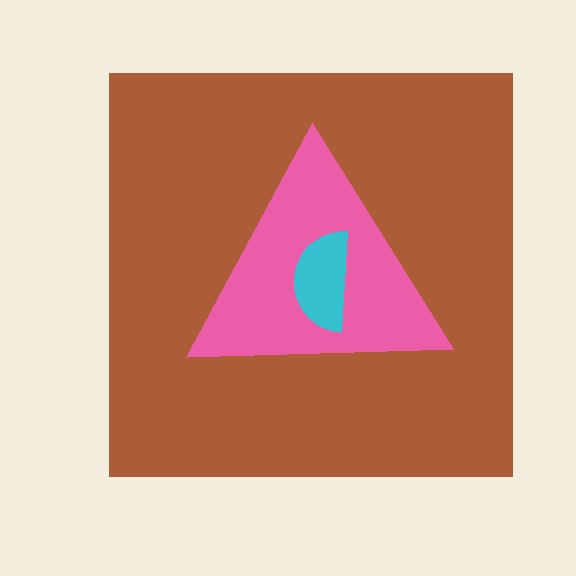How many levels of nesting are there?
3.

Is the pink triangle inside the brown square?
Yes.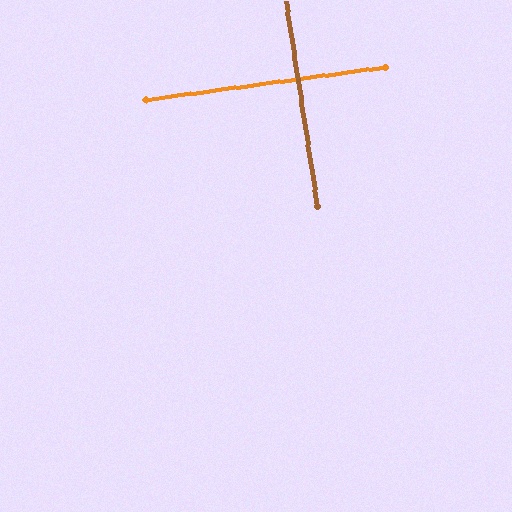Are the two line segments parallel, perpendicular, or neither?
Perpendicular — they meet at approximately 89°.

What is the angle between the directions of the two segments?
Approximately 89 degrees.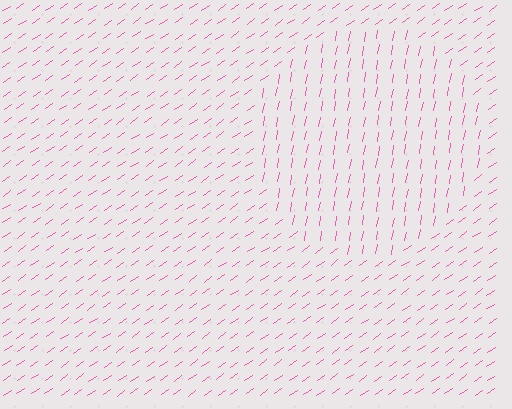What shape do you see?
I see a circle.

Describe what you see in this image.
The image is filled with small pink line segments. A circle region in the image has lines oriented differently from the surrounding lines, creating a visible texture boundary.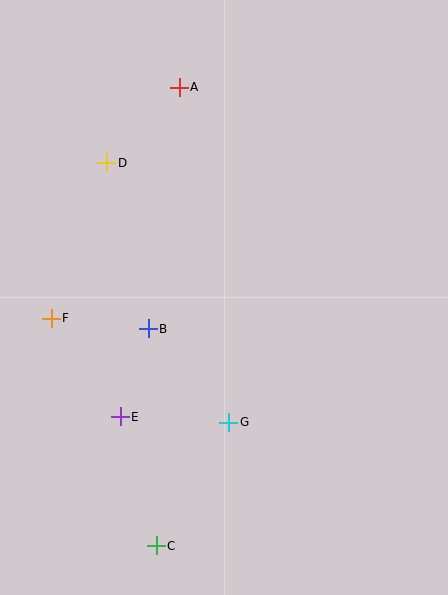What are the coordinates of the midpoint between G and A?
The midpoint between G and A is at (204, 255).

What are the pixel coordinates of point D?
Point D is at (107, 163).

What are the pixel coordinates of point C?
Point C is at (156, 546).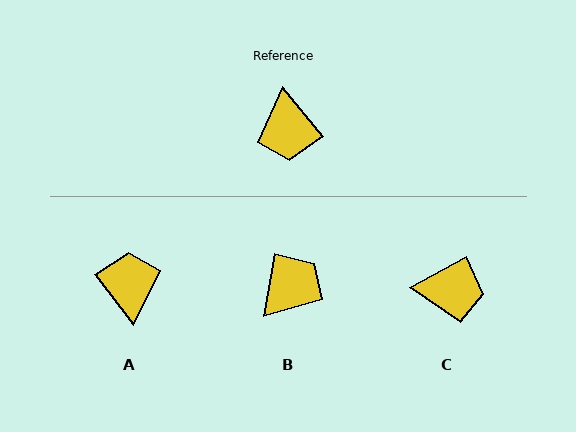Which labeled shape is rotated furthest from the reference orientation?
A, about 178 degrees away.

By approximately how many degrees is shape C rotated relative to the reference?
Approximately 79 degrees counter-clockwise.